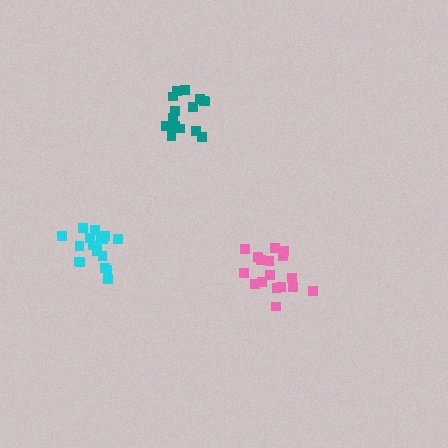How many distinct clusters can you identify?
There are 3 distinct clusters.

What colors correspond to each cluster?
The clusters are colored: cyan, pink, teal.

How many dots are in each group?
Group 1: 18 dots, Group 2: 17 dots, Group 3: 15 dots (50 total).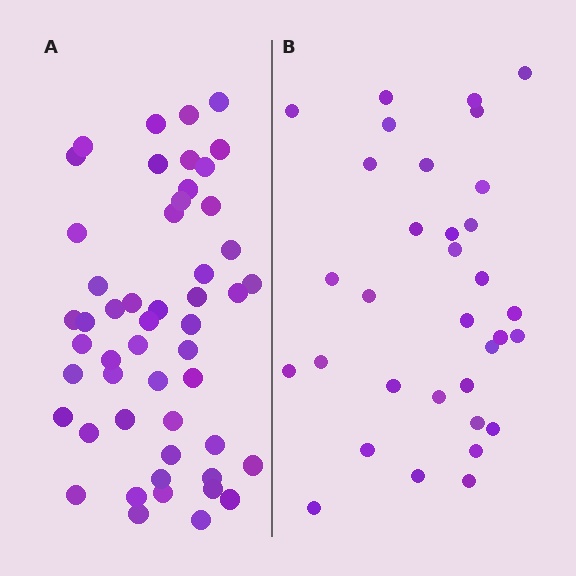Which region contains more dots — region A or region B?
Region A (the left region) has more dots.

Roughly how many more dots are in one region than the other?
Region A has approximately 20 more dots than region B.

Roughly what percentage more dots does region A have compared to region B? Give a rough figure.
About 55% more.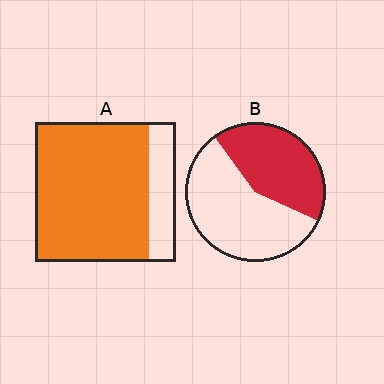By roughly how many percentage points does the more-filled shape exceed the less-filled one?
By roughly 40 percentage points (A over B).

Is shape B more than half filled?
No.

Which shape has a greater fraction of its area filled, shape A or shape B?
Shape A.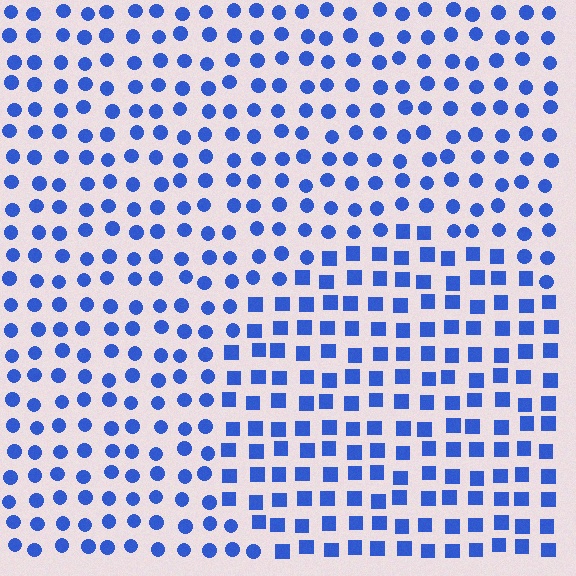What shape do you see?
I see a circle.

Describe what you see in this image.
The image is filled with small blue elements arranged in a uniform grid. A circle-shaped region contains squares, while the surrounding area contains circles. The boundary is defined purely by the change in element shape.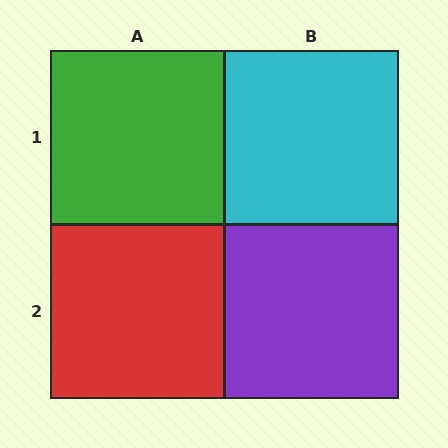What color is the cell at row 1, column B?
Cyan.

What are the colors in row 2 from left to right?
Red, purple.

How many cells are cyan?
1 cell is cyan.